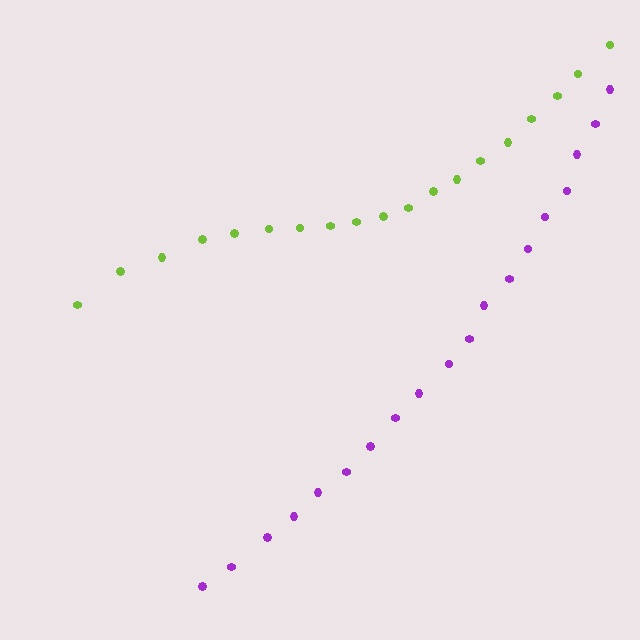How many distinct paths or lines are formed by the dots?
There are 2 distinct paths.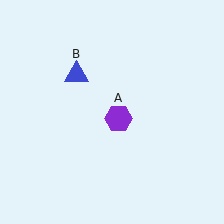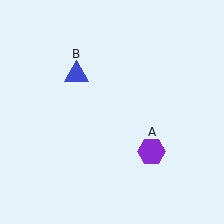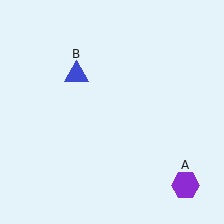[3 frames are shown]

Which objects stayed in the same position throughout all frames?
Blue triangle (object B) remained stationary.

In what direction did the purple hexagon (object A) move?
The purple hexagon (object A) moved down and to the right.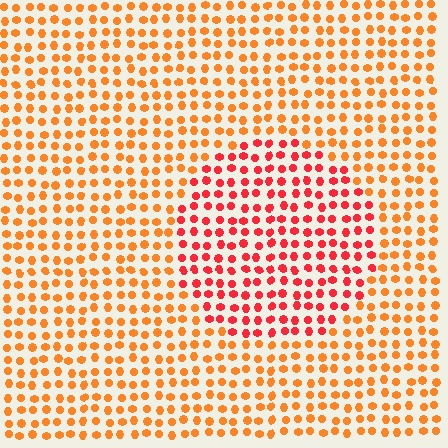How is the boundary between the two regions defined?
The boundary is defined purely by a slight shift in hue (about 32 degrees). Spacing, size, and orientation are identical on both sides.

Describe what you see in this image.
The image is filled with small orange elements in a uniform arrangement. A circle-shaped region is visible where the elements are tinted to a slightly different hue, forming a subtle color boundary.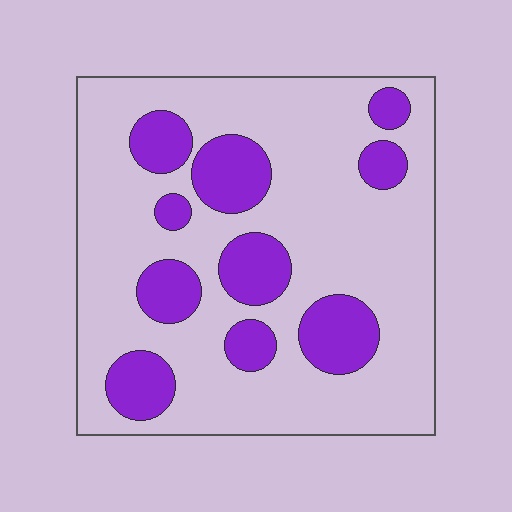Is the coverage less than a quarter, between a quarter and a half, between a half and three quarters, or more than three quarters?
Less than a quarter.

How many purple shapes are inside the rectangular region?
10.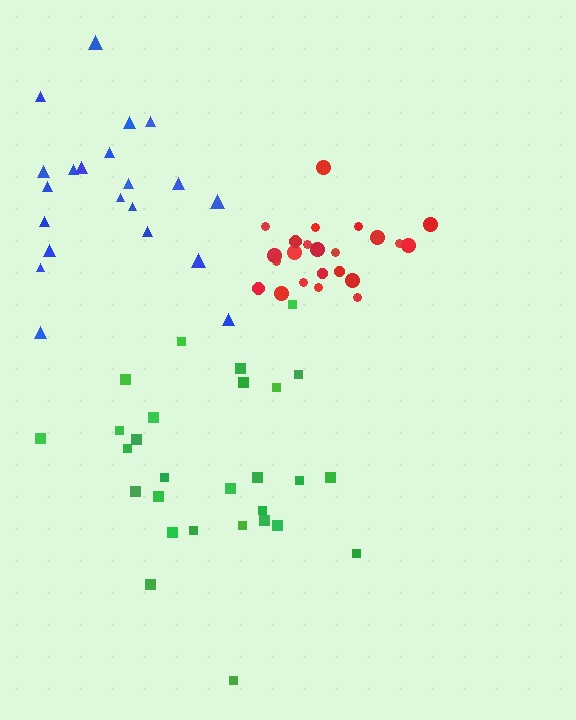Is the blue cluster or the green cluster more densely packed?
Green.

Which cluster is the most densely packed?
Red.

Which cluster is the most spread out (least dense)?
Blue.